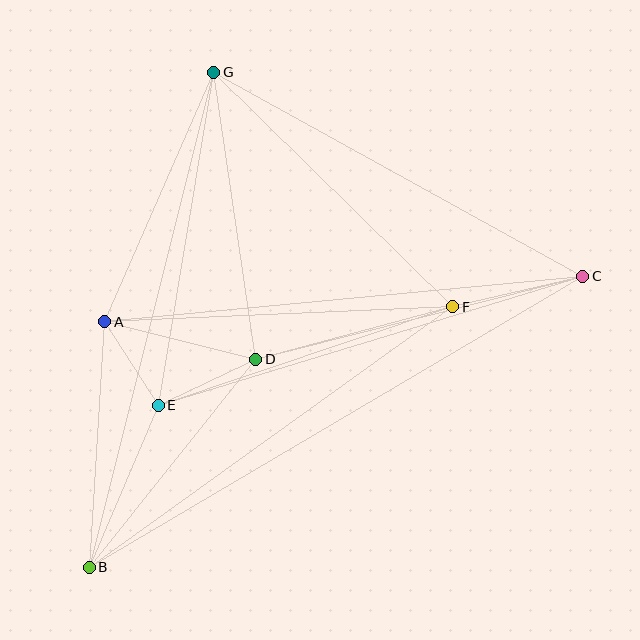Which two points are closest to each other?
Points A and E are closest to each other.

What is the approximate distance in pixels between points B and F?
The distance between B and F is approximately 447 pixels.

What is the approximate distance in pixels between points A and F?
The distance between A and F is approximately 349 pixels.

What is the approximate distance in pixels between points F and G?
The distance between F and G is approximately 335 pixels.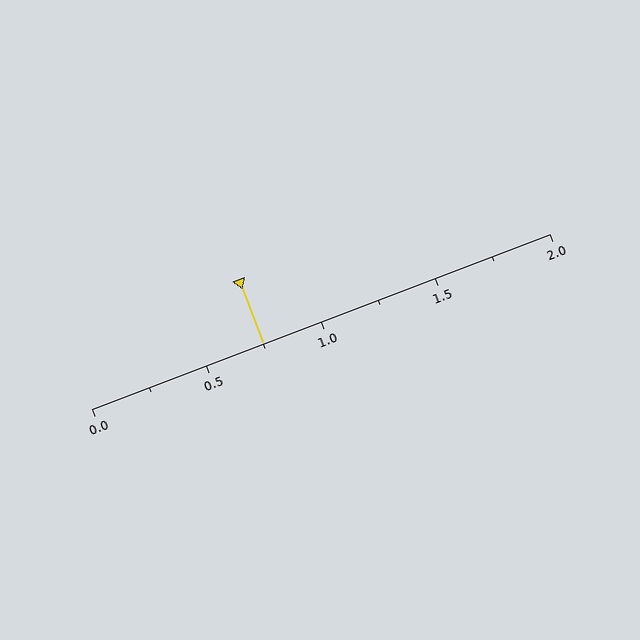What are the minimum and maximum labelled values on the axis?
The axis runs from 0.0 to 2.0.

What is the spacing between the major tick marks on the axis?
The major ticks are spaced 0.5 apart.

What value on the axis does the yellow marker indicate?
The marker indicates approximately 0.75.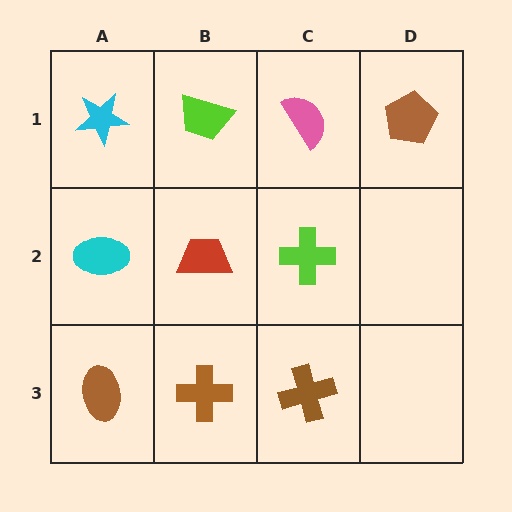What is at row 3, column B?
A brown cross.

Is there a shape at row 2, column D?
No, that cell is empty.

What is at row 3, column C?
A brown cross.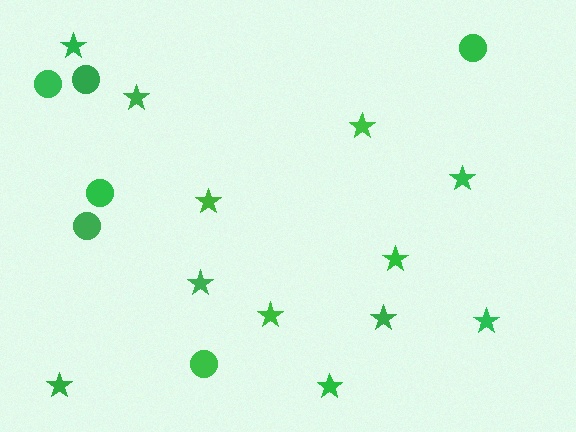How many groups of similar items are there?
There are 2 groups: one group of stars (12) and one group of circles (6).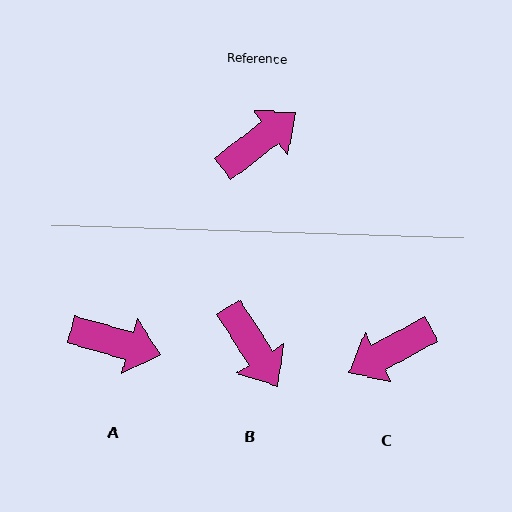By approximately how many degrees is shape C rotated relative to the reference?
Approximately 170 degrees counter-clockwise.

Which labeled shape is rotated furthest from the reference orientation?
C, about 170 degrees away.